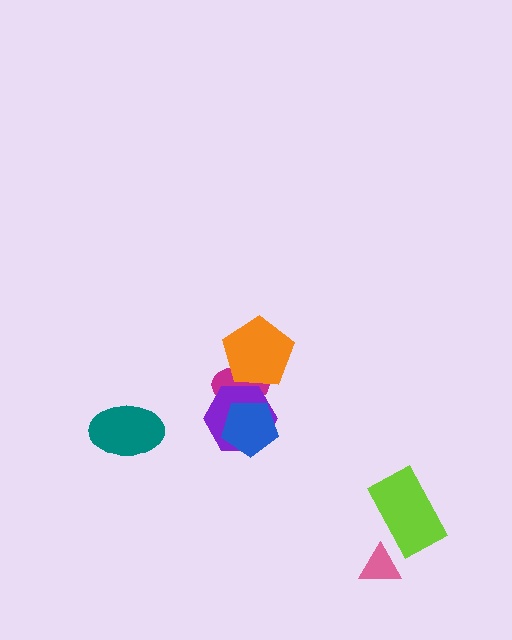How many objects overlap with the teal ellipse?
0 objects overlap with the teal ellipse.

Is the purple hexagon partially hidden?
Yes, it is partially covered by another shape.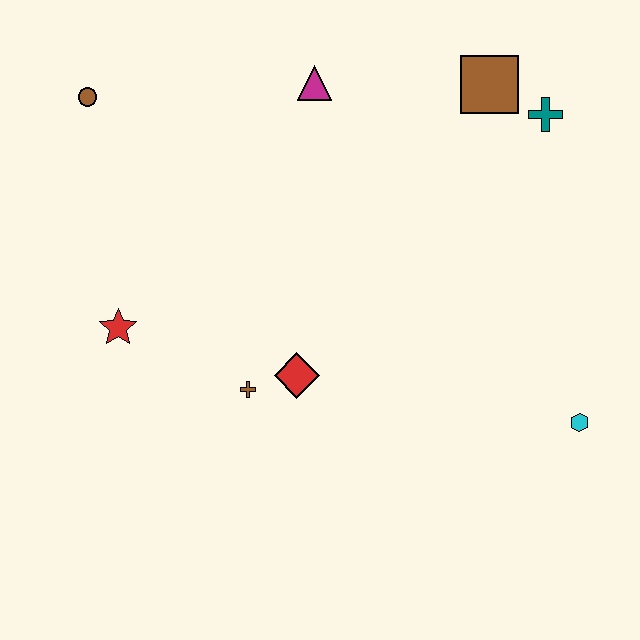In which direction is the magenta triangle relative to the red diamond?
The magenta triangle is above the red diamond.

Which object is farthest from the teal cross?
The red star is farthest from the teal cross.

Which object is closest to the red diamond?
The brown cross is closest to the red diamond.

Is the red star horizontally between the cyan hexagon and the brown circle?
Yes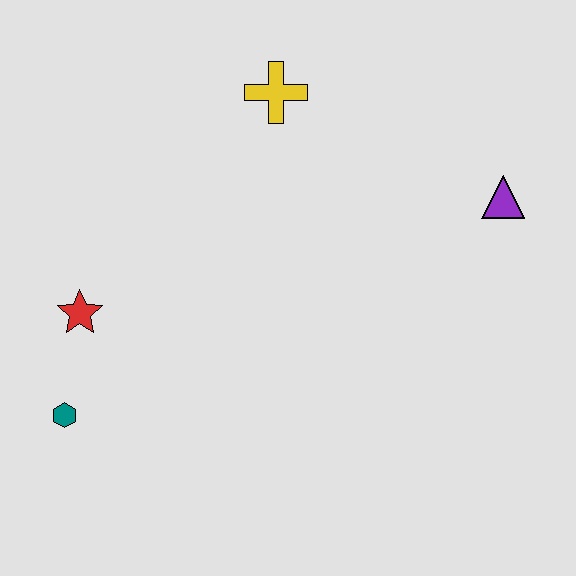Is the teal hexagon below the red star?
Yes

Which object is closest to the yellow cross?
The purple triangle is closest to the yellow cross.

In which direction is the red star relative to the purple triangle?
The red star is to the left of the purple triangle.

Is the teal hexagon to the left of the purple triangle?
Yes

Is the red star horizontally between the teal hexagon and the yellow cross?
Yes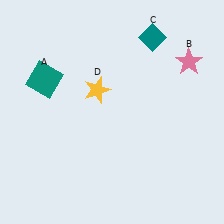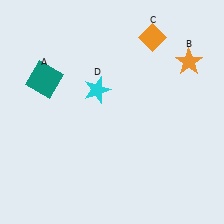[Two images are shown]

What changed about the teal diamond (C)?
In Image 1, C is teal. In Image 2, it changed to orange.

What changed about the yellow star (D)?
In Image 1, D is yellow. In Image 2, it changed to cyan.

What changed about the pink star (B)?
In Image 1, B is pink. In Image 2, it changed to orange.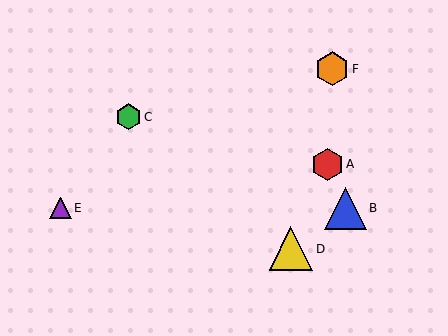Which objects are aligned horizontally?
Objects B, E are aligned horizontally.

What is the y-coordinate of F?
Object F is at y≈69.